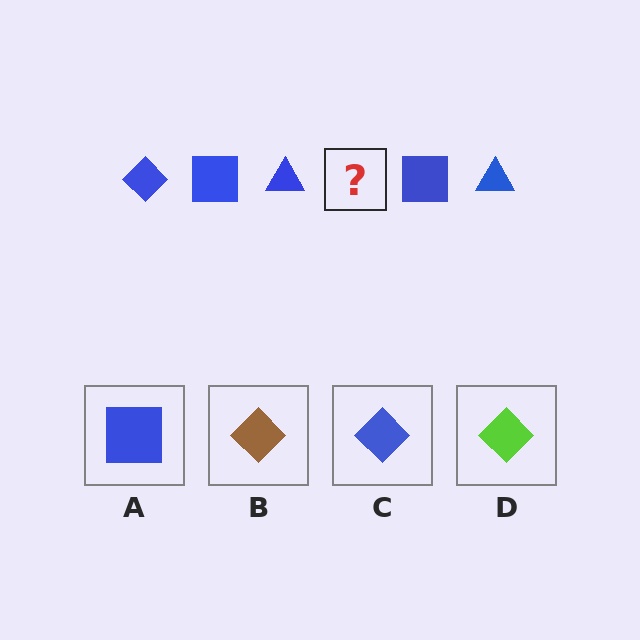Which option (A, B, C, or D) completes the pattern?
C.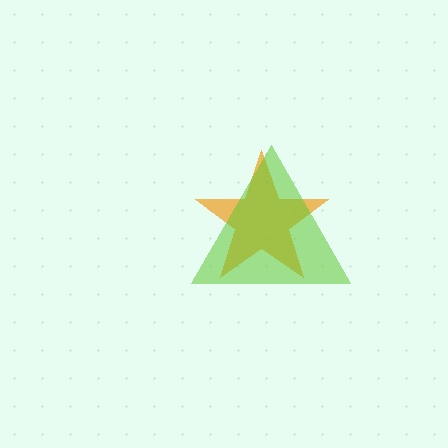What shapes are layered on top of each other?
The layered shapes are: an orange star, a lime triangle.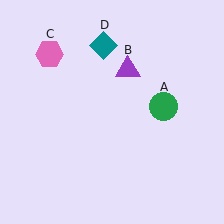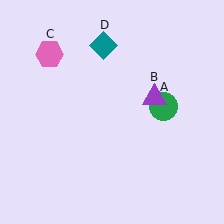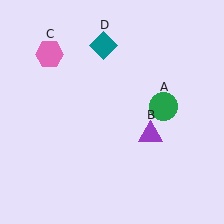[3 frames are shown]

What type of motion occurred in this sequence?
The purple triangle (object B) rotated clockwise around the center of the scene.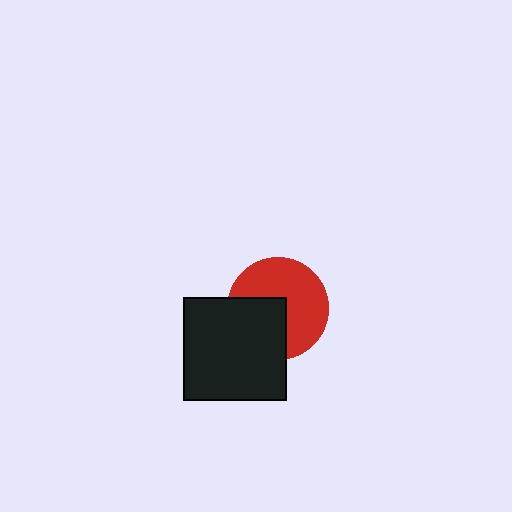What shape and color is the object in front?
The object in front is a black square.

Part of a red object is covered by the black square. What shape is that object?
It is a circle.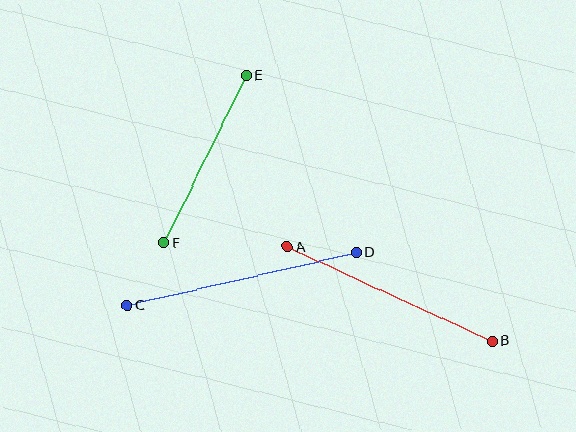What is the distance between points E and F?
The distance is approximately 186 pixels.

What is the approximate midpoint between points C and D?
The midpoint is at approximately (242, 279) pixels.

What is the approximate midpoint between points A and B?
The midpoint is at approximately (390, 294) pixels.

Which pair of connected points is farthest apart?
Points C and D are farthest apart.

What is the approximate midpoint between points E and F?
The midpoint is at approximately (205, 159) pixels.